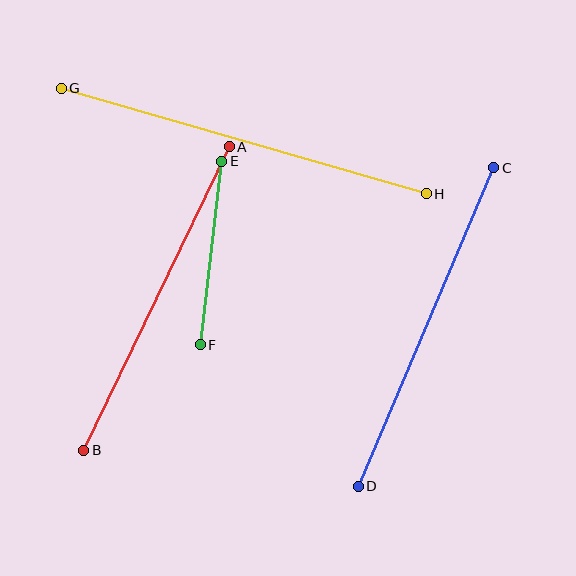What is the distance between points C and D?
The distance is approximately 346 pixels.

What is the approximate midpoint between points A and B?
The midpoint is at approximately (156, 299) pixels.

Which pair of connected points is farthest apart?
Points G and H are farthest apart.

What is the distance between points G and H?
The distance is approximately 380 pixels.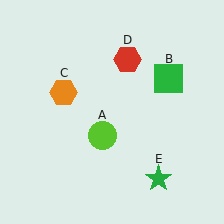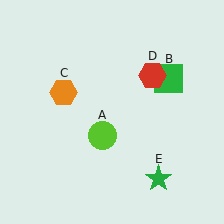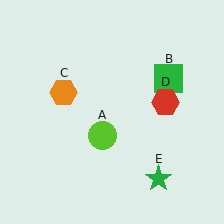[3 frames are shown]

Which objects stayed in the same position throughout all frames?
Lime circle (object A) and green square (object B) and orange hexagon (object C) and green star (object E) remained stationary.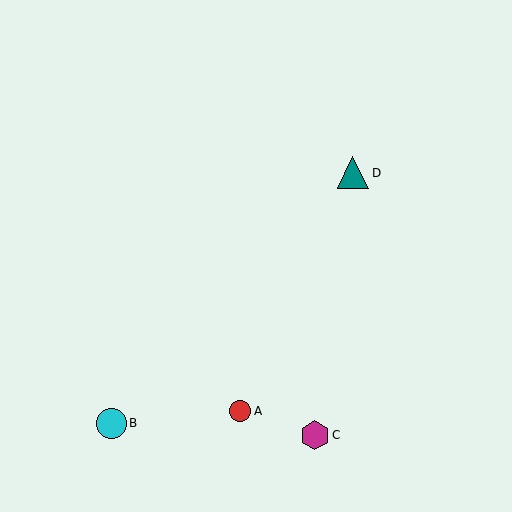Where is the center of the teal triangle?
The center of the teal triangle is at (353, 173).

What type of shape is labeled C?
Shape C is a magenta hexagon.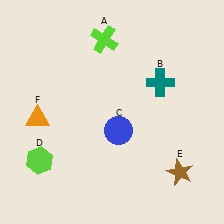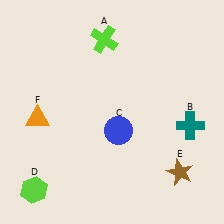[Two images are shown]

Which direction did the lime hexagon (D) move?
The lime hexagon (D) moved down.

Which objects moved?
The objects that moved are: the teal cross (B), the lime hexagon (D).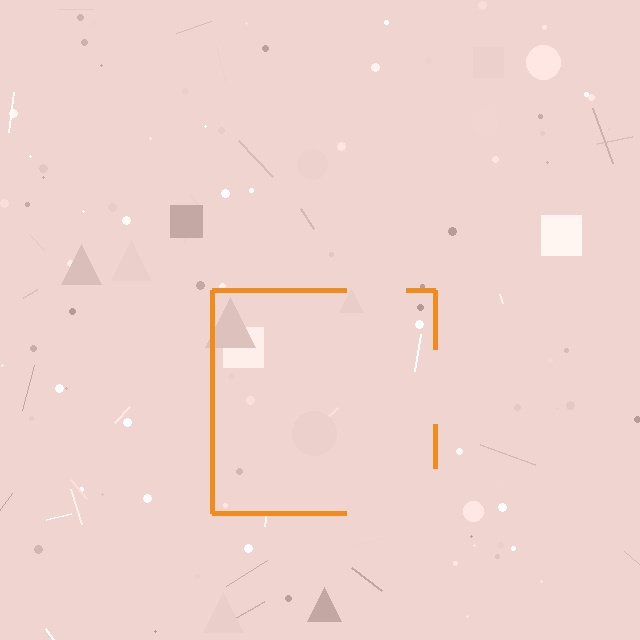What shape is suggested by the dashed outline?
The dashed outline suggests a square.